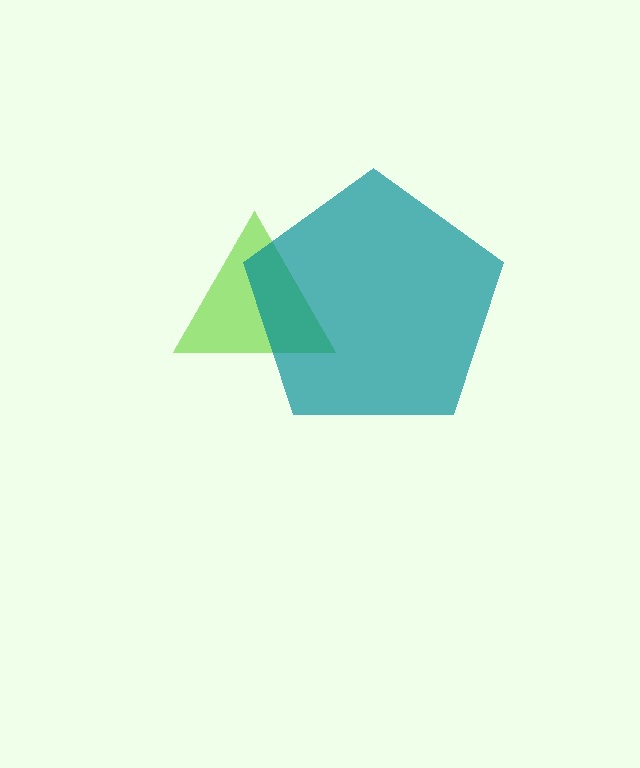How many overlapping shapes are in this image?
There are 2 overlapping shapes in the image.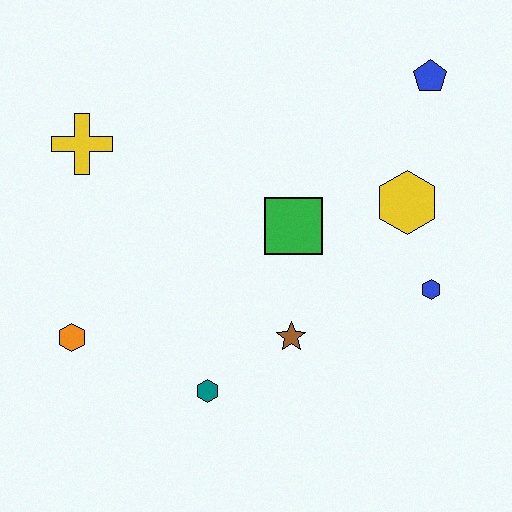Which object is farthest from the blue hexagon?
The yellow cross is farthest from the blue hexagon.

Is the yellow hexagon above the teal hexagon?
Yes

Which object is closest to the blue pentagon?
The yellow hexagon is closest to the blue pentagon.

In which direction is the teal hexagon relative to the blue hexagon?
The teal hexagon is to the left of the blue hexagon.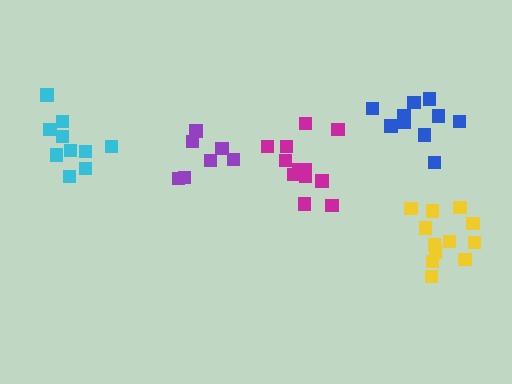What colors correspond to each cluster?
The clusters are colored: purple, blue, magenta, yellow, cyan.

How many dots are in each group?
Group 1: 7 dots, Group 2: 10 dots, Group 3: 12 dots, Group 4: 12 dots, Group 5: 10 dots (51 total).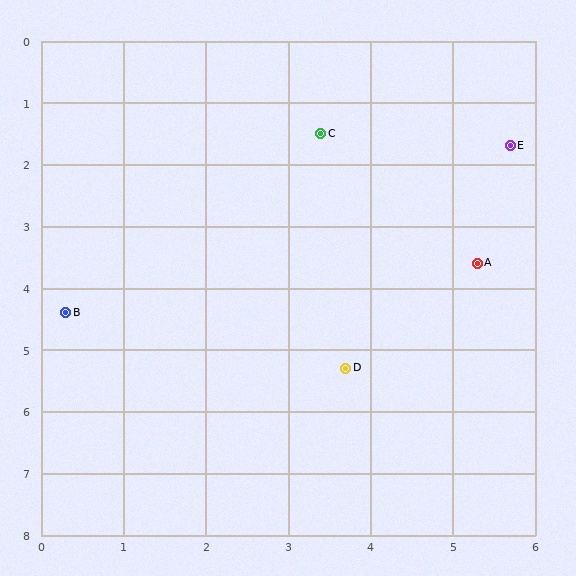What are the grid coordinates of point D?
Point D is at approximately (3.7, 5.3).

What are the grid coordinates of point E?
Point E is at approximately (5.7, 1.7).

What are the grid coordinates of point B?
Point B is at approximately (0.3, 4.4).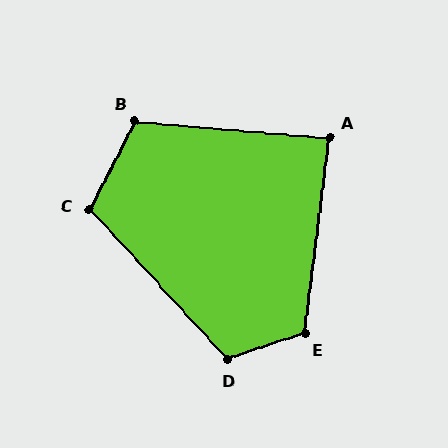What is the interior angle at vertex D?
Approximately 114 degrees (obtuse).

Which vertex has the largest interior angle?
E, at approximately 116 degrees.